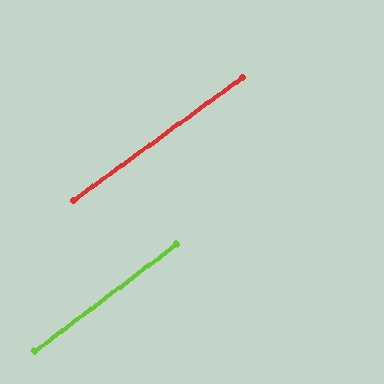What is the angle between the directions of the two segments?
Approximately 1 degree.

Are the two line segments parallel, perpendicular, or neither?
Parallel — their directions differ by only 1.1°.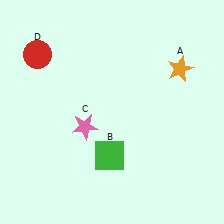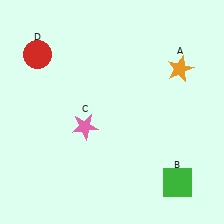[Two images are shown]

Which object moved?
The green square (B) moved right.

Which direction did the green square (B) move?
The green square (B) moved right.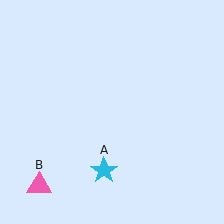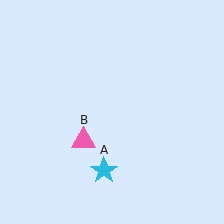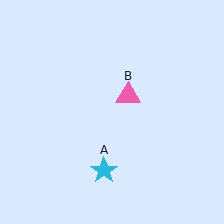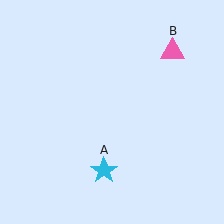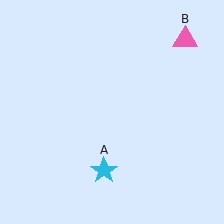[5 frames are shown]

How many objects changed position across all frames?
1 object changed position: pink triangle (object B).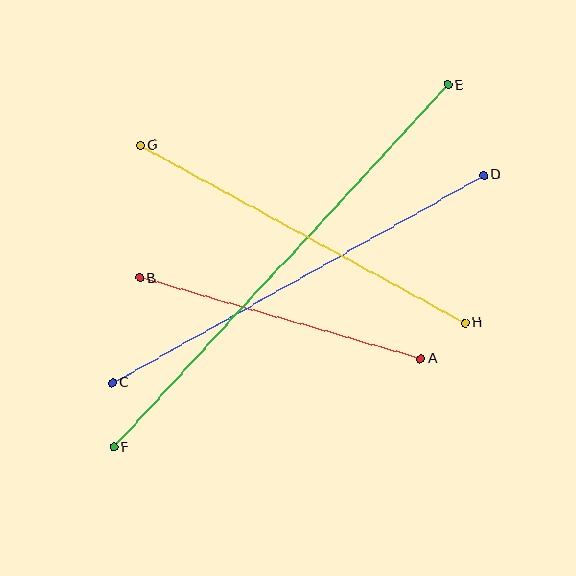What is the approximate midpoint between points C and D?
The midpoint is at approximately (298, 279) pixels.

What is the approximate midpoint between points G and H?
The midpoint is at approximately (303, 234) pixels.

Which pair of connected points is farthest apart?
Points E and F are farthest apart.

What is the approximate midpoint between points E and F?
The midpoint is at approximately (281, 266) pixels.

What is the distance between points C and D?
The distance is approximately 426 pixels.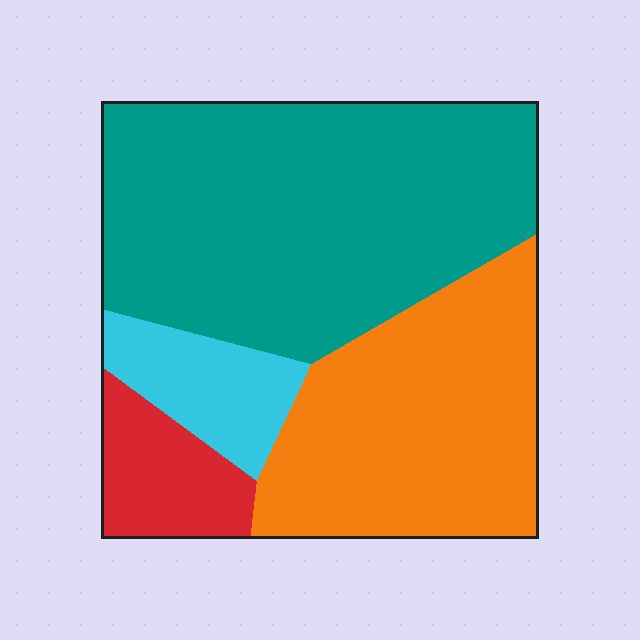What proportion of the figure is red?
Red takes up less than a quarter of the figure.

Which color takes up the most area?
Teal, at roughly 50%.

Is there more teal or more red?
Teal.